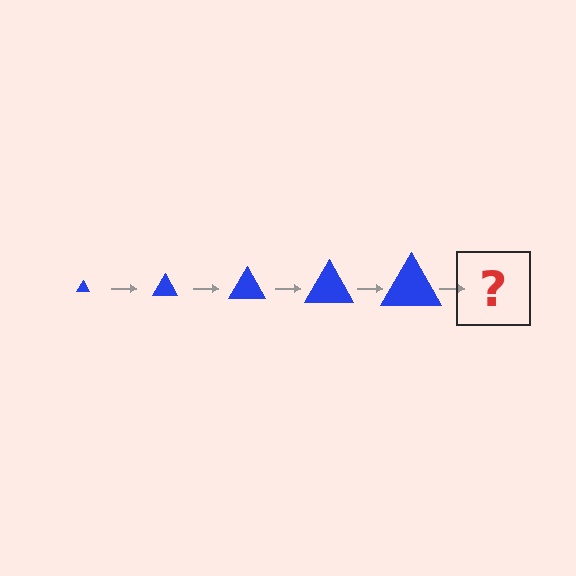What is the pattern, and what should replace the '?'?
The pattern is that the triangle gets progressively larger each step. The '?' should be a blue triangle, larger than the previous one.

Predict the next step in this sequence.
The next step is a blue triangle, larger than the previous one.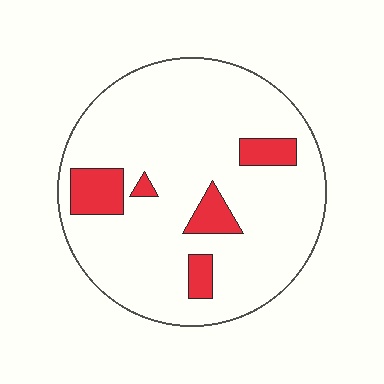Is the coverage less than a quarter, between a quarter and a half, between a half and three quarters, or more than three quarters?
Less than a quarter.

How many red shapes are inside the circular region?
5.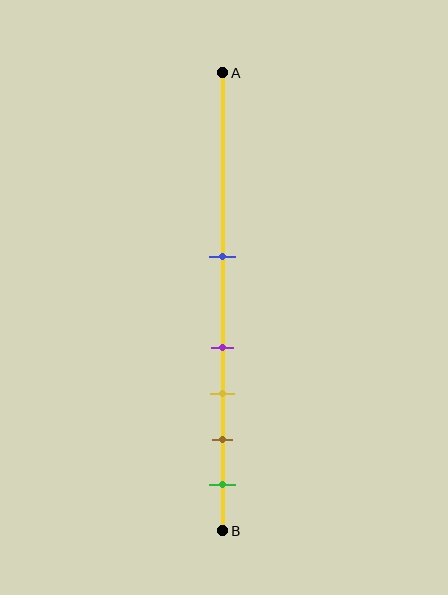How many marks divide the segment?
There are 5 marks dividing the segment.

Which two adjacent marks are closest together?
The purple and yellow marks are the closest adjacent pair.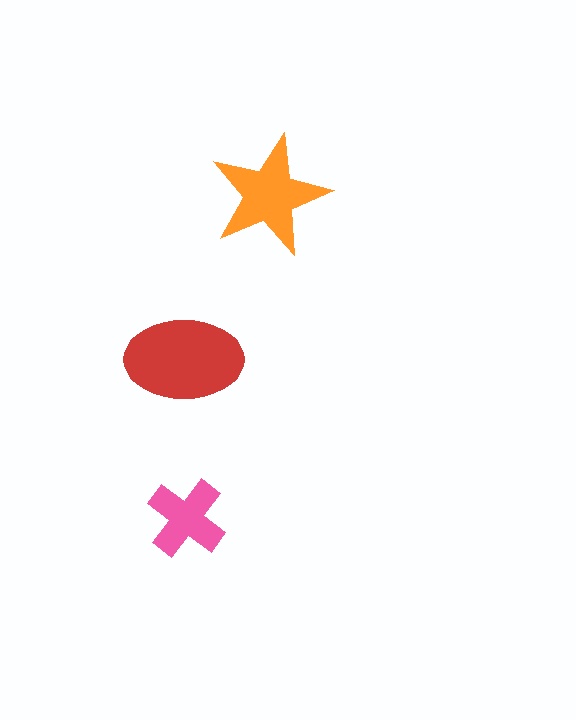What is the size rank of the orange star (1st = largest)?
2nd.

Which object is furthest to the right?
The orange star is rightmost.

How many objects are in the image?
There are 3 objects in the image.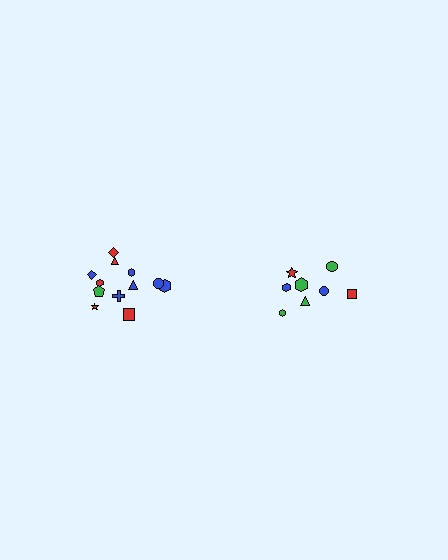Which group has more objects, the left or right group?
The left group.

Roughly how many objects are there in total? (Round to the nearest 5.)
Roughly 20 objects in total.